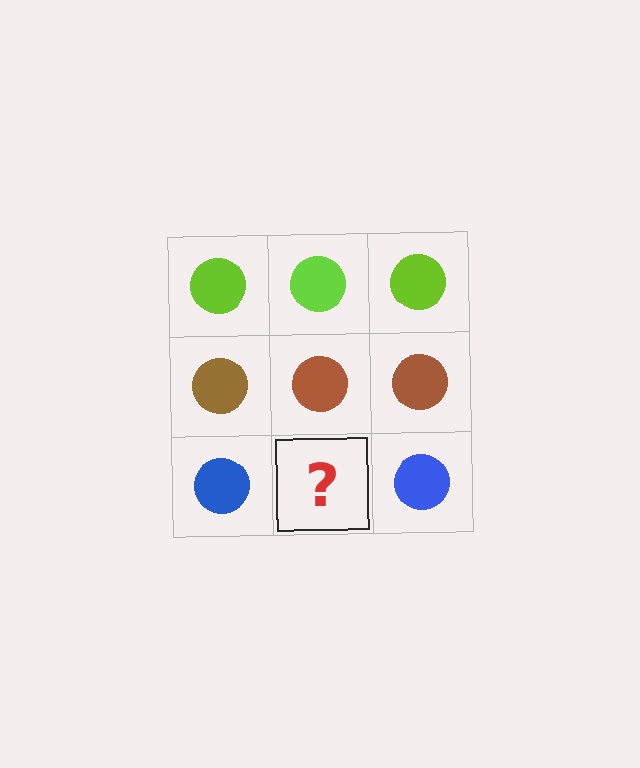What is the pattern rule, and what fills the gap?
The rule is that each row has a consistent color. The gap should be filled with a blue circle.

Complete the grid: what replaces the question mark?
The question mark should be replaced with a blue circle.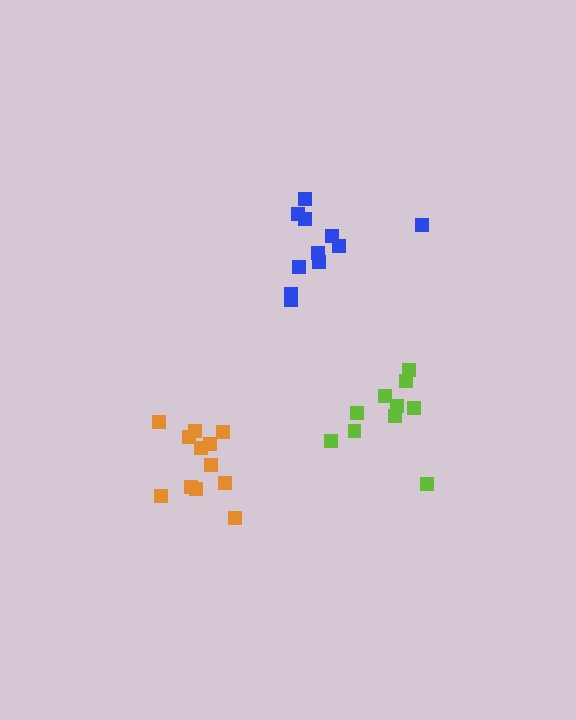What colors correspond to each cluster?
The clusters are colored: blue, orange, lime.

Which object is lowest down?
The orange cluster is bottommost.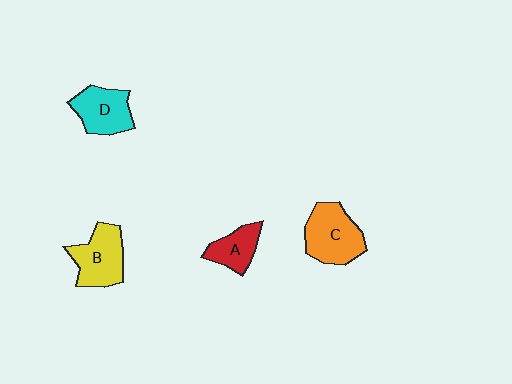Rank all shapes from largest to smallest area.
From largest to smallest: C (orange), B (yellow), D (cyan), A (red).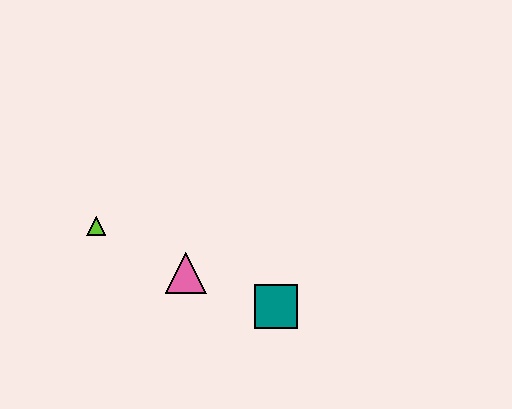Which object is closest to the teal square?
The pink triangle is closest to the teal square.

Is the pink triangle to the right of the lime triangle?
Yes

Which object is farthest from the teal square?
The lime triangle is farthest from the teal square.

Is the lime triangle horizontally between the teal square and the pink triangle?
No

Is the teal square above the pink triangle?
No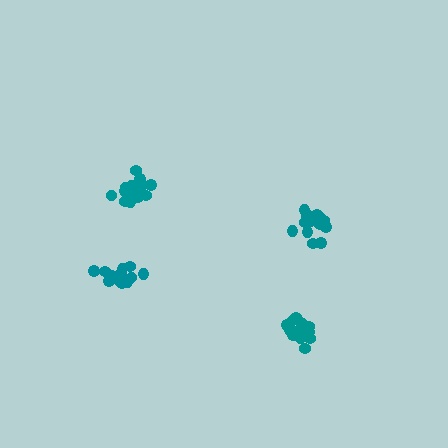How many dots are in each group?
Group 1: 15 dots, Group 2: 15 dots, Group 3: 15 dots, Group 4: 17 dots (62 total).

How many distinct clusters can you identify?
There are 4 distinct clusters.